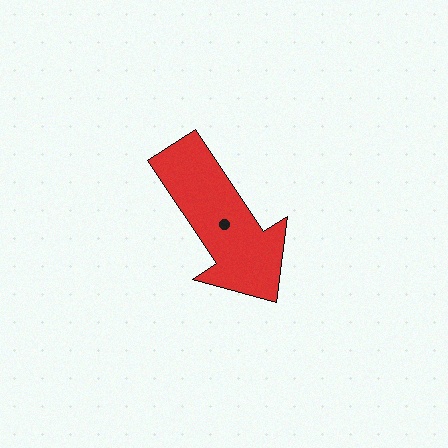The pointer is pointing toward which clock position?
Roughly 5 o'clock.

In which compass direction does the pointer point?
Southeast.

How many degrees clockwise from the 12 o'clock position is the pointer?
Approximately 146 degrees.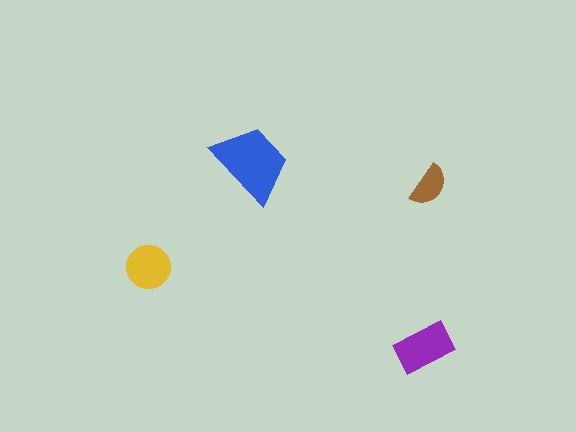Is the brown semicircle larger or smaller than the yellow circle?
Smaller.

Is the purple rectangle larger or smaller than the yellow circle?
Larger.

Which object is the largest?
The blue trapezoid.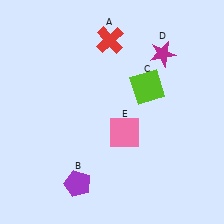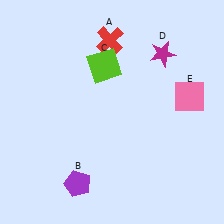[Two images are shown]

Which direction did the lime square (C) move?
The lime square (C) moved left.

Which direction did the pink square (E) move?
The pink square (E) moved right.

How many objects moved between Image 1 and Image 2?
2 objects moved between the two images.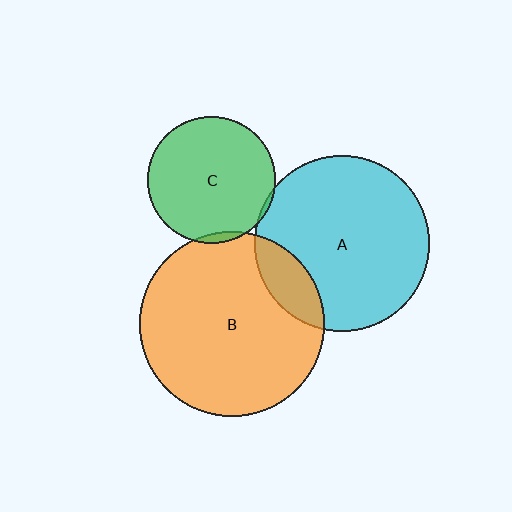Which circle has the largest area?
Circle B (orange).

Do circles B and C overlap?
Yes.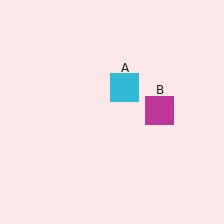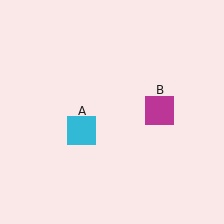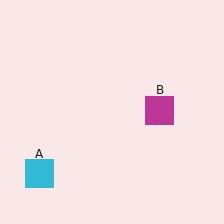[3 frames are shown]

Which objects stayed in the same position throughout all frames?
Magenta square (object B) remained stationary.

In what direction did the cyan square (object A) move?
The cyan square (object A) moved down and to the left.